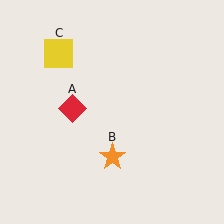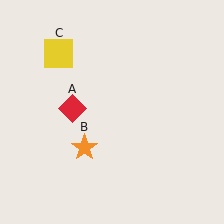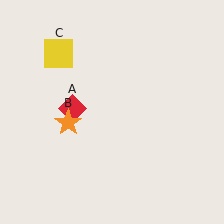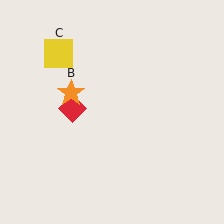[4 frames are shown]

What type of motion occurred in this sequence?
The orange star (object B) rotated clockwise around the center of the scene.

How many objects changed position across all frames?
1 object changed position: orange star (object B).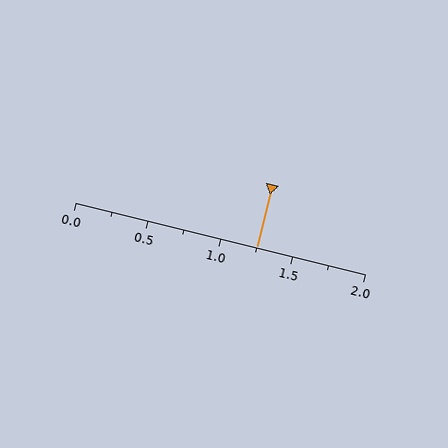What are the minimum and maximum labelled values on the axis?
The axis runs from 0.0 to 2.0.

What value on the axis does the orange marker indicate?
The marker indicates approximately 1.25.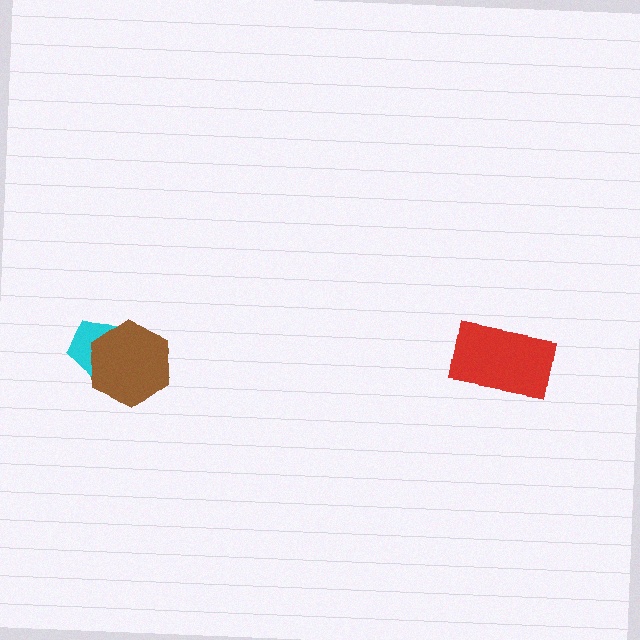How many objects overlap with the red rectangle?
0 objects overlap with the red rectangle.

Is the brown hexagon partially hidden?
No, no other shape covers it.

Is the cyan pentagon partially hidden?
Yes, it is partially covered by another shape.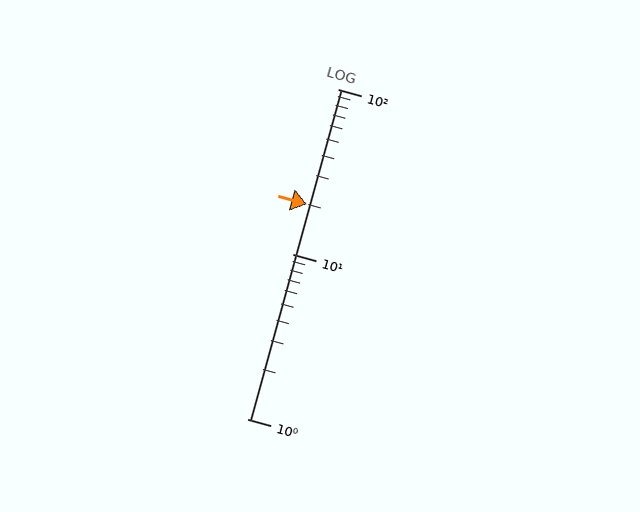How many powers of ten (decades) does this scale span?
The scale spans 2 decades, from 1 to 100.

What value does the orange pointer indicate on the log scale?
The pointer indicates approximately 20.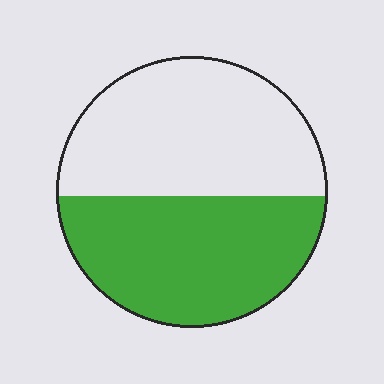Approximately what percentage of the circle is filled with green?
Approximately 50%.